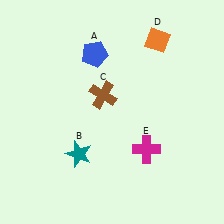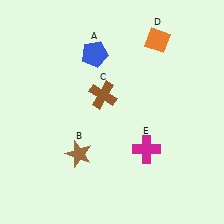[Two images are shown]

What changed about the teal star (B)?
In Image 1, B is teal. In Image 2, it changed to brown.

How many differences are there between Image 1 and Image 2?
There is 1 difference between the two images.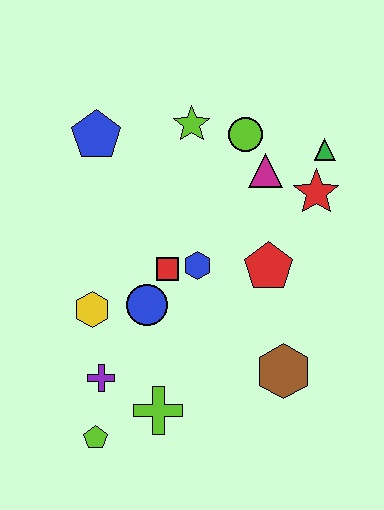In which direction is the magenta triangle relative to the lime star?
The magenta triangle is to the right of the lime star.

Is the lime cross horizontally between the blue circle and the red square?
Yes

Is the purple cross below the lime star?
Yes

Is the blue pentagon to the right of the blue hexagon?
No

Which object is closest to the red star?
The green triangle is closest to the red star.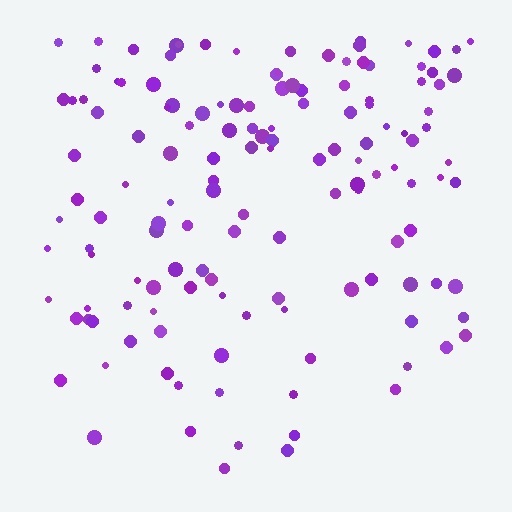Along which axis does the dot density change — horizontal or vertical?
Vertical.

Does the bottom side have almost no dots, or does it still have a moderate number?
Still a moderate number, just noticeably fewer than the top.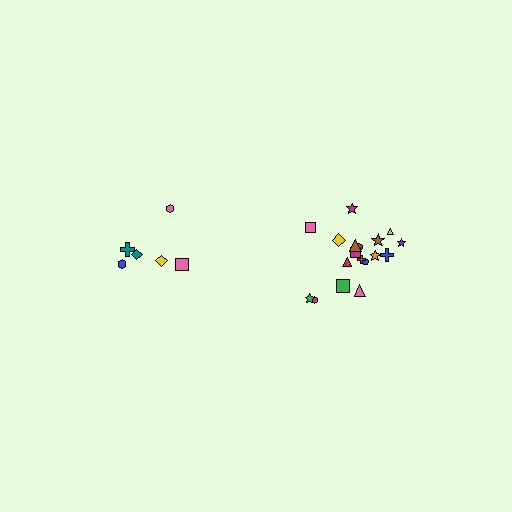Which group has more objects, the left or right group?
The right group.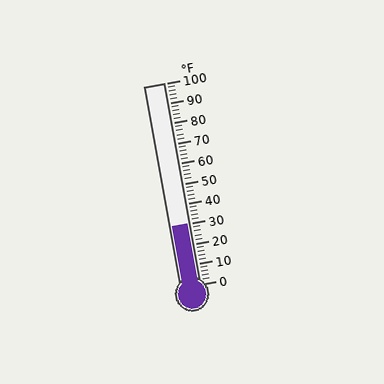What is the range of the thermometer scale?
The thermometer scale ranges from 0°F to 100°F.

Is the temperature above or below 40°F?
The temperature is below 40°F.